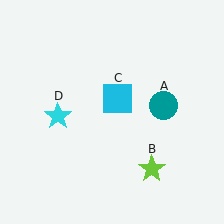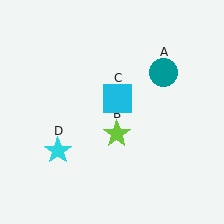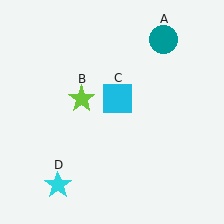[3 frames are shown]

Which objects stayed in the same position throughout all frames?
Cyan square (object C) remained stationary.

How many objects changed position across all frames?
3 objects changed position: teal circle (object A), lime star (object B), cyan star (object D).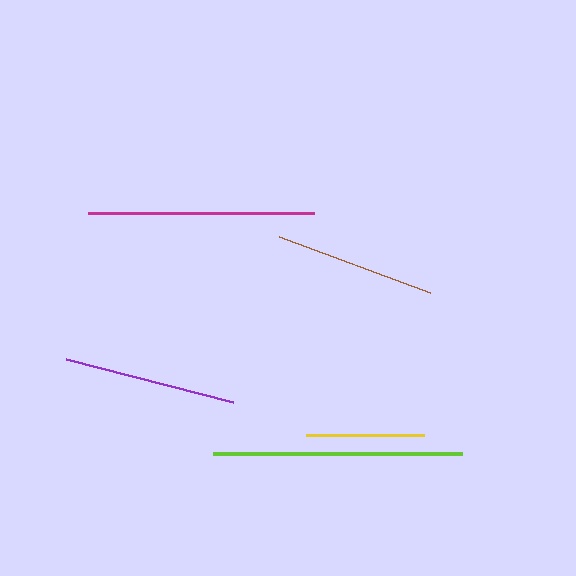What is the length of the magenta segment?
The magenta segment is approximately 226 pixels long.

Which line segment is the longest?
The lime line is the longest at approximately 249 pixels.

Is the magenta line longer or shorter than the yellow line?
The magenta line is longer than the yellow line.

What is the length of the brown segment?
The brown segment is approximately 161 pixels long.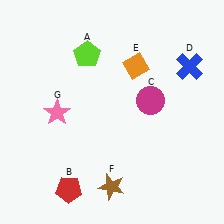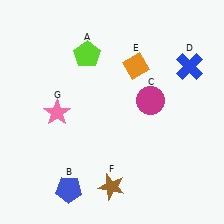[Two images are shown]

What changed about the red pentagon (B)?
In Image 1, B is red. In Image 2, it changed to blue.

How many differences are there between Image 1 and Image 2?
There is 1 difference between the two images.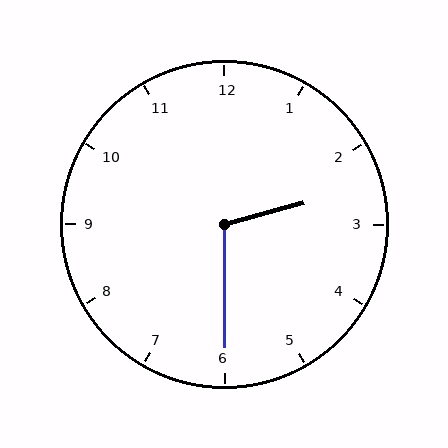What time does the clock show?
2:30.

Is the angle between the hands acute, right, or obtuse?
It is obtuse.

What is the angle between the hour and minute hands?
Approximately 105 degrees.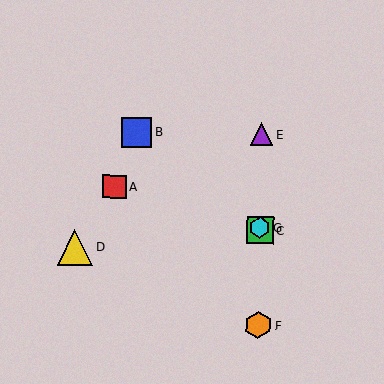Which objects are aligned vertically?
Objects C, E, F, G are aligned vertically.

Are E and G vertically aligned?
Yes, both are at x≈262.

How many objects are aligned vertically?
4 objects (C, E, F, G) are aligned vertically.